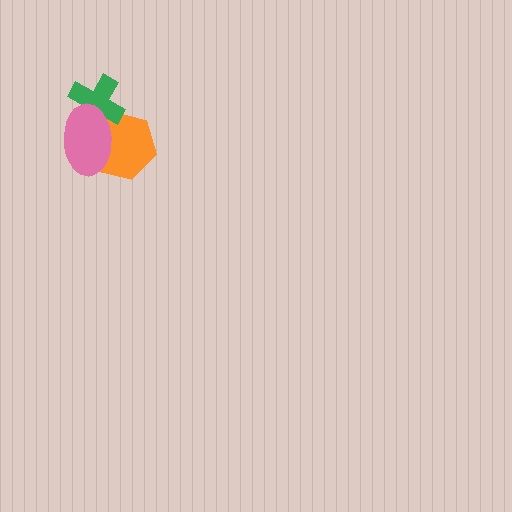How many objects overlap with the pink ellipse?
2 objects overlap with the pink ellipse.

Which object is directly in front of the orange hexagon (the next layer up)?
The green cross is directly in front of the orange hexagon.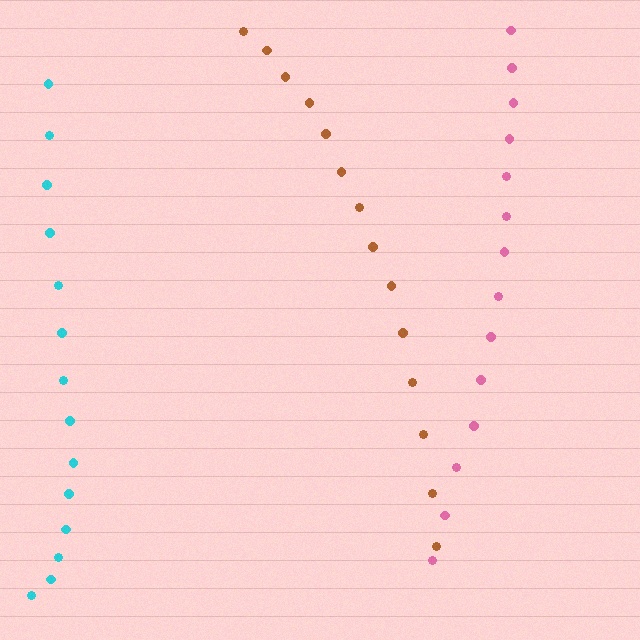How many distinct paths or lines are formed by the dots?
There are 3 distinct paths.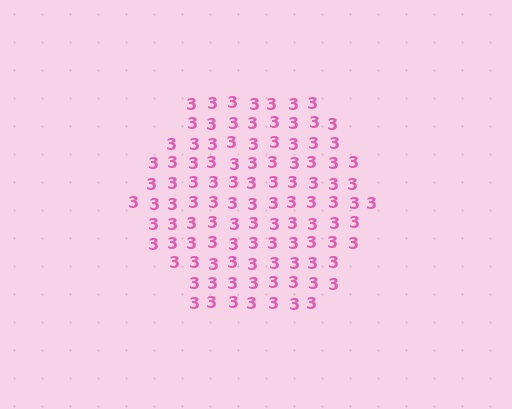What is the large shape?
The large shape is a hexagon.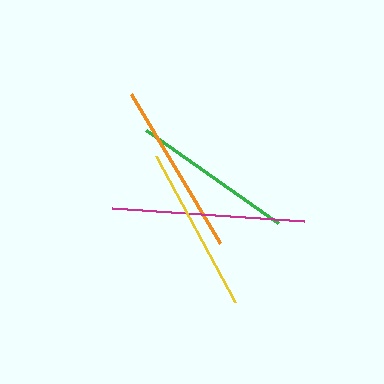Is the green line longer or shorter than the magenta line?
The magenta line is longer than the green line.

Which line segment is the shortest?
The green line is the shortest at approximately 161 pixels.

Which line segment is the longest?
The magenta line is the longest at approximately 192 pixels.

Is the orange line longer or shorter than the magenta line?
The magenta line is longer than the orange line.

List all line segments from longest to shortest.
From longest to shortest: magenta, orange, yellow, green.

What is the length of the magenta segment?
The magenta segment is approximately 192 pixels long.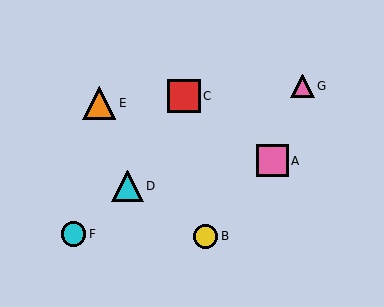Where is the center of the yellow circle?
The center of the yellow circle is at (205, 237).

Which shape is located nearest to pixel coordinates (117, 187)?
The cyan triangle (labeled D) at (128, 186) is nearest to that location.